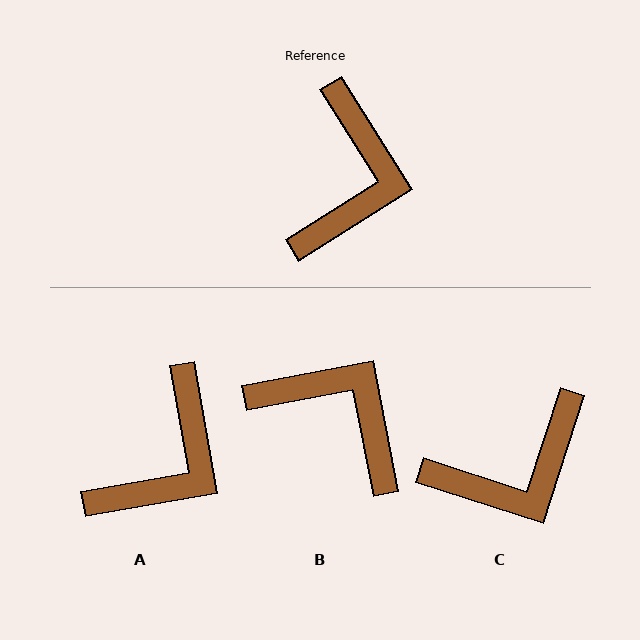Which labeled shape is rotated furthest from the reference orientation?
B, about 69 degrees away.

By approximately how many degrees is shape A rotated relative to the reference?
Approximately 22 degrees clockwise.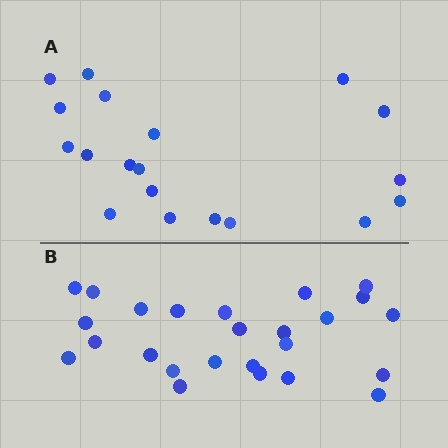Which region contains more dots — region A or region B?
Region B (the bottom region) has more dots.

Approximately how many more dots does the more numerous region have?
Region B has about 6 more dots than region A.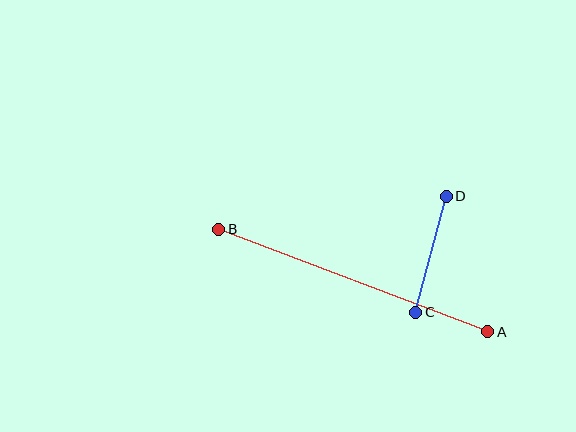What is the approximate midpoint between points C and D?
The midpoint is at approximately (431, 254) pixels.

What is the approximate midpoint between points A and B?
The midpoint is at approximately (353, 280) pixels.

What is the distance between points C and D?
The distance is approximately 120 pixels.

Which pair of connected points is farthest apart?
Points A and B are farthest apart.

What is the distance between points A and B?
The distance is approximately 288 pixels.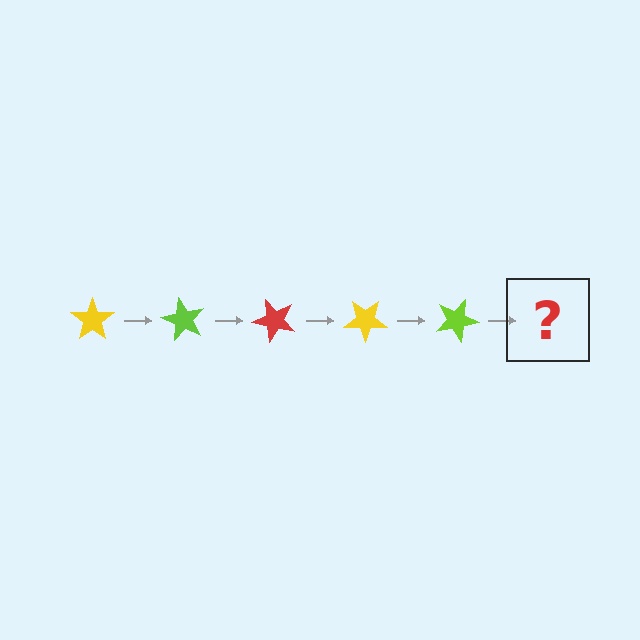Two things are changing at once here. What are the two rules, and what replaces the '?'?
The two rules are that it rotates 60 degrees each step and the color cycles through yellow, lime, and red. The '?' should be a red star, rotated 300 degrees from the start.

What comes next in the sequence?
The next element should be a red star, rotated 300 degrees from the start.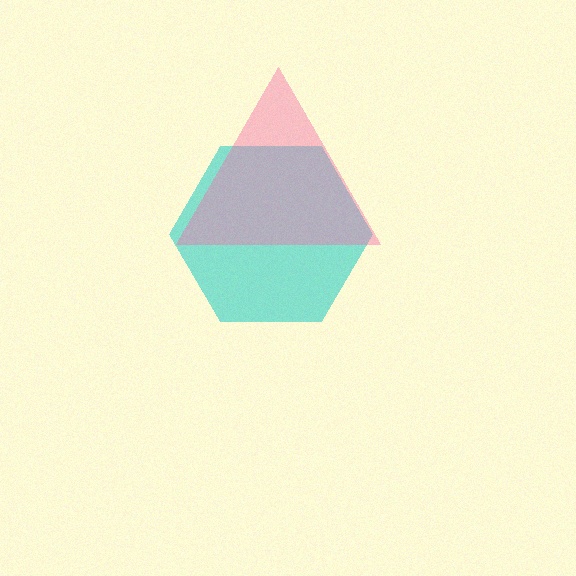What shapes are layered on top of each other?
The layered shapes are: a cyan hexagon, a pink triangle.